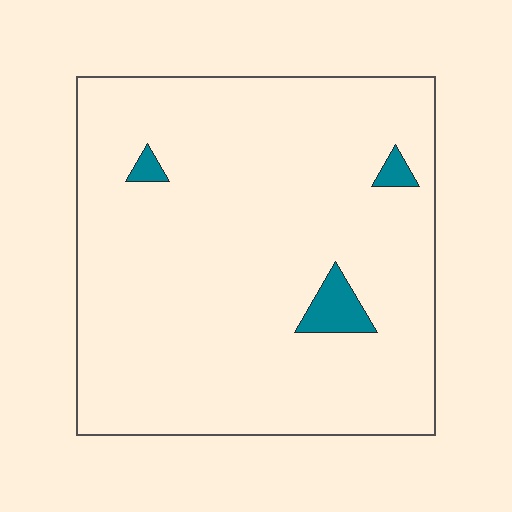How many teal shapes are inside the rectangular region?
3.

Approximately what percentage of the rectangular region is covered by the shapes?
Approximately 5%.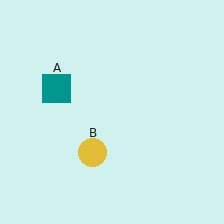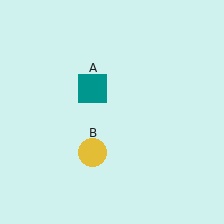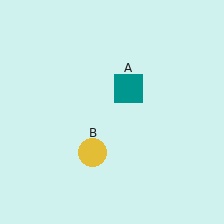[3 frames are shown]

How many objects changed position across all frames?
1 object changed position: teal square (object A).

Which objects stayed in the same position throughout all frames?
Yellow circle (object B) remained stationary.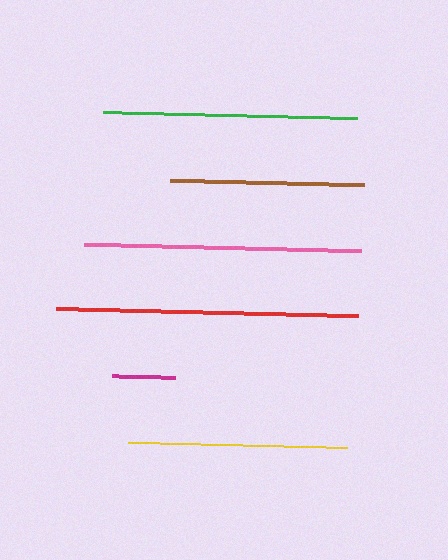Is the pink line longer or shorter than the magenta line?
The pink line is longer than the magenta line.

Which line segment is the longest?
The red line is the longest at approximately 302 pixels.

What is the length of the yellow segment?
The yellow segment is approximately 219 pixels long.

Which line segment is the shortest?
The magenta line is the shortest at approximately 64 pixels.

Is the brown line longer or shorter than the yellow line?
The yellow line is longer than the brown line.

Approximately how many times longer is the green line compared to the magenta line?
The green line is approximately 4.0 times the length of the magenta line.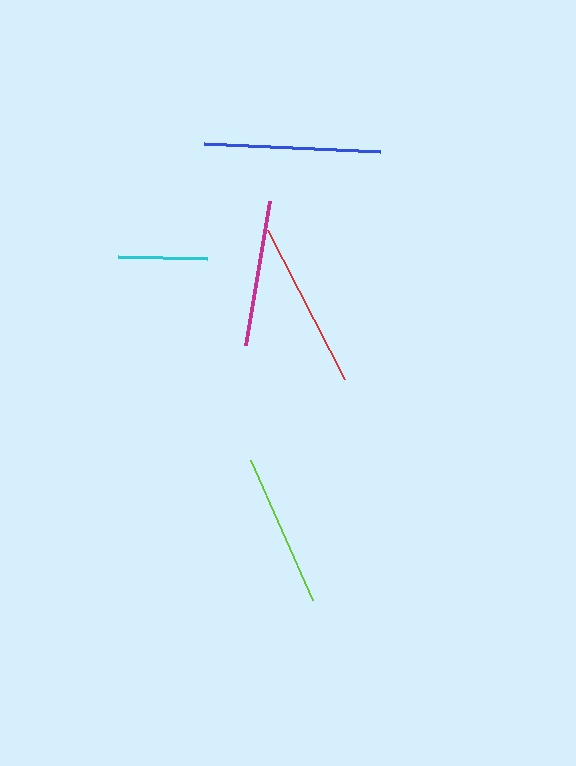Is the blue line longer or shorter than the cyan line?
The blue line is longer than the cyan line.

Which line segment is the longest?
The blue line is the longest at approximately 176 pixels.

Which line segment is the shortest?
The cyan line is the shortest at approximately 89 pixels.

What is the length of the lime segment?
The lime segment is approximately 153 pixels long.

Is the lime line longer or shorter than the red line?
The red line is longer than the lime line.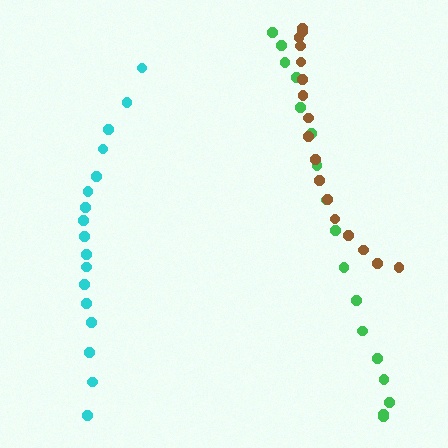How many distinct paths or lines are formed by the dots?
There are 3 distinct paths.